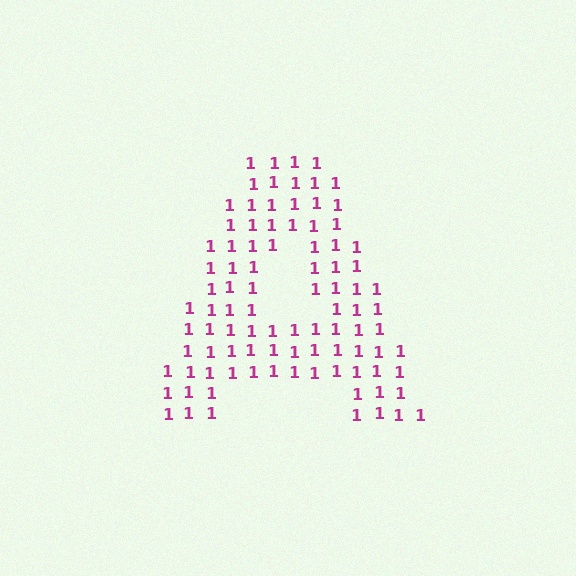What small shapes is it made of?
It is made of small digit 1's.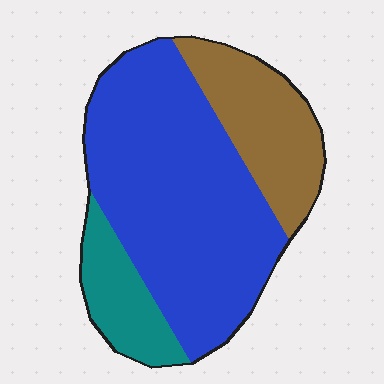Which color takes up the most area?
Blue, at roughly 65%.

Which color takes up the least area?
Teal, at roughly 15%.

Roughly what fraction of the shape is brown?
Brown covers about 25% of the shape.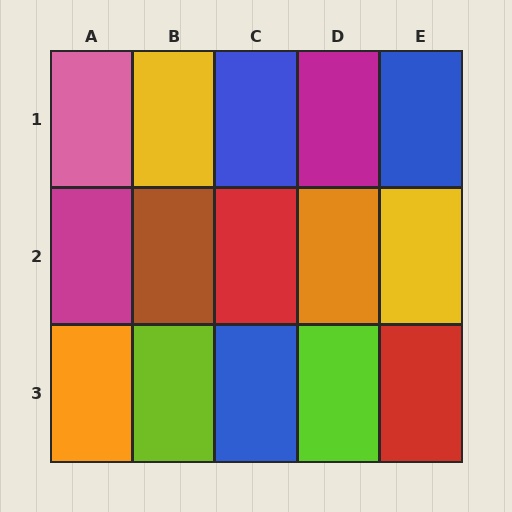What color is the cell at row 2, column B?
Brown.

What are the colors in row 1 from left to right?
Pink, yellow, blue, magenta, blue.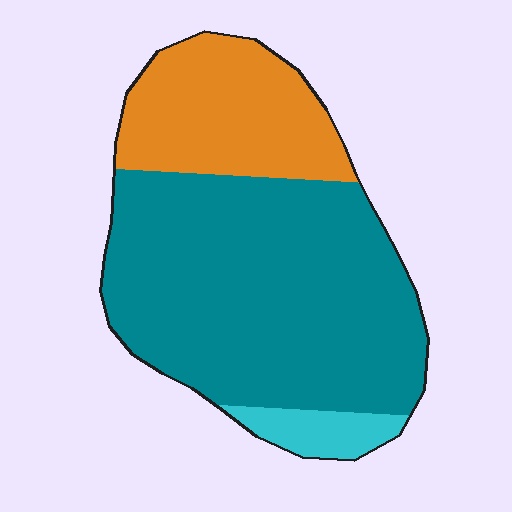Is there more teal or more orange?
Teal.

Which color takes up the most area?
Teal, at roughly 65%.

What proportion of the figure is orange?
Orange covers around 25% of the figure.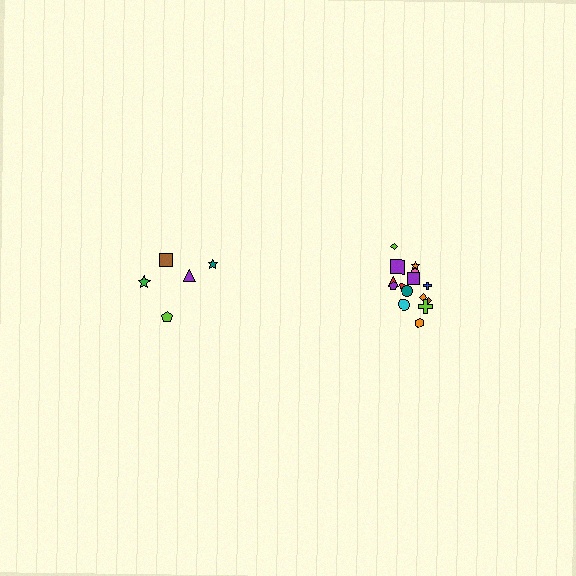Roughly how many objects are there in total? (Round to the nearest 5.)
Roughly 20 objects in total.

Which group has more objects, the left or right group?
The right group.